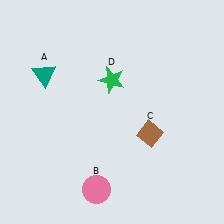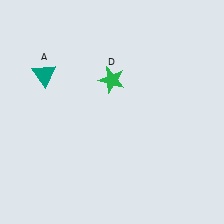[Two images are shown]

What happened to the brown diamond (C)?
The brown diamond (C) was removed in Image 2. It was in the bottom-right area of Image 1.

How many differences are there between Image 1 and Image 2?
There are 2 differences between the two images.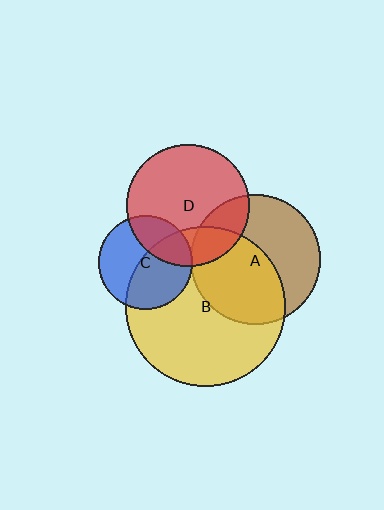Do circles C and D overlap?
Yes.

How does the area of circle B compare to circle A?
Approximately 1.5 times.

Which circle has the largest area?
Circle B (yellow).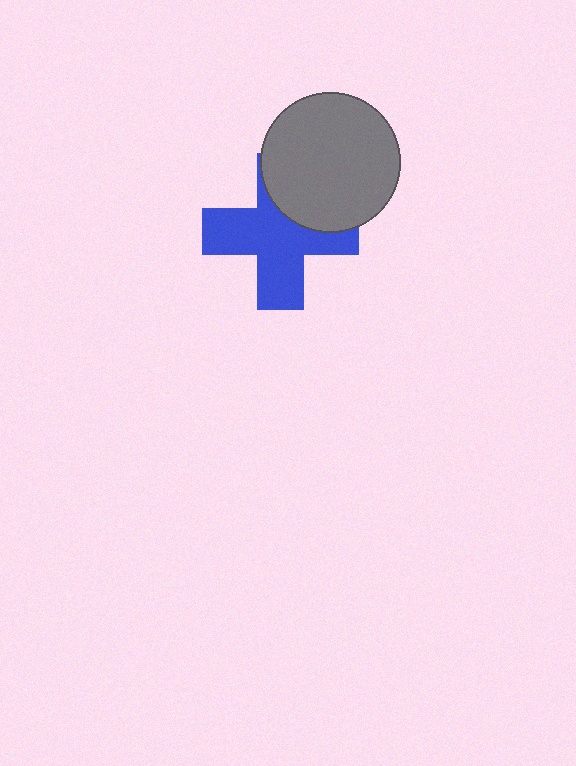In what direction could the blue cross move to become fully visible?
The blue cross could move down. That would shift it out from behind the gray circle entirely.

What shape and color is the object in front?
The object in front is a gray circle.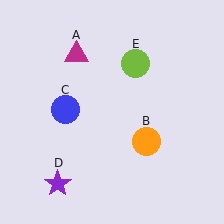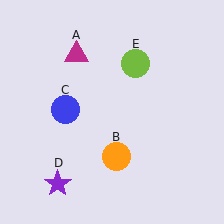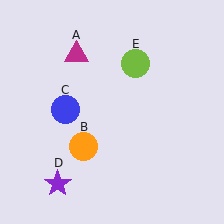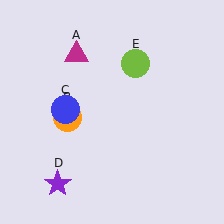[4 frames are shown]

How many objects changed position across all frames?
1 object changed position: orange circle (object B).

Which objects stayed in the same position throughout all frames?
Magenta triangle (object A) and blue circle (object C) and purple star (object D) and lime circle (object E) remained stationary.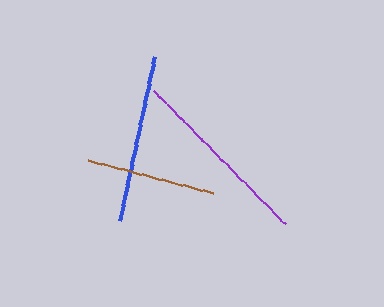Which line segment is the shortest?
The brown line is the shortest at approximately 129 pixels.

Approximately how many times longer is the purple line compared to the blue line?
The purple line is approximately 1.1 times the length of the blue line.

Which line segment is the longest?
The purple line is the longest at approximately 187 pixels.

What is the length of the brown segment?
The brown segment is approximately 129 pixels long.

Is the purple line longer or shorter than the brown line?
The purple line is longer than the brown line.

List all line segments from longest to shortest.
From longest to shortest: purple, blue, brown.